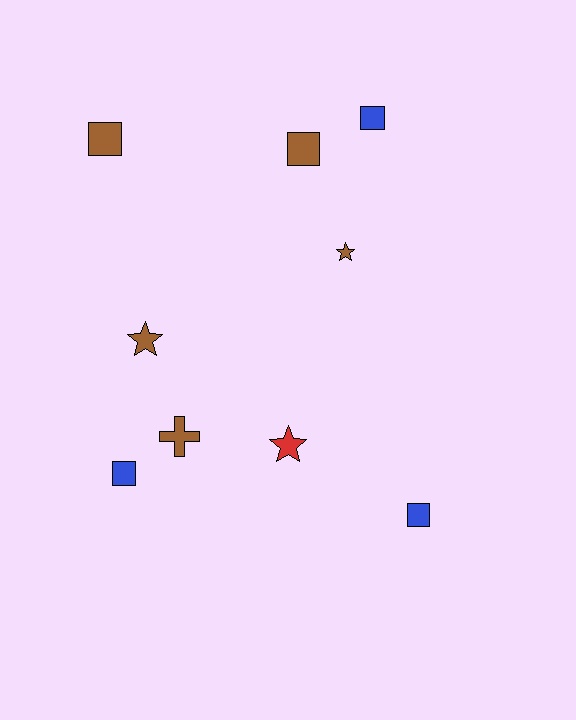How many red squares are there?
There are no red squares.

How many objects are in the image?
There are 9 objects.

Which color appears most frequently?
Brown, with 5 objects.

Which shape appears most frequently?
Square, with 5 objects.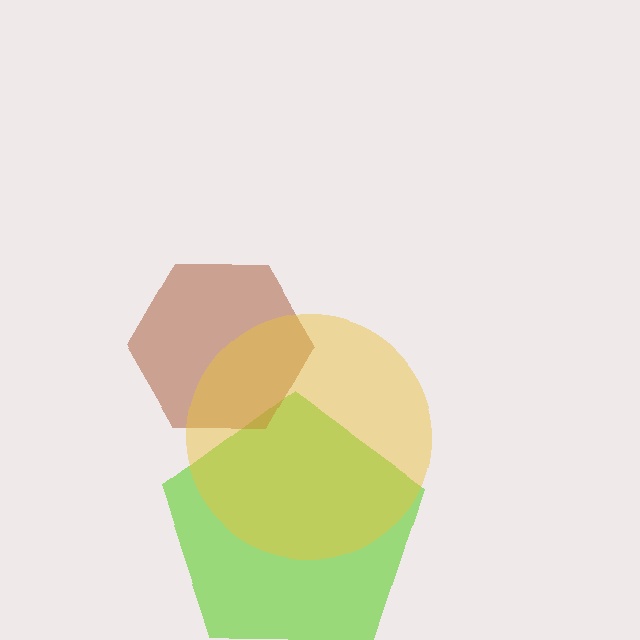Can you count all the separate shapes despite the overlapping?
Yes, there are 3 separate shapes.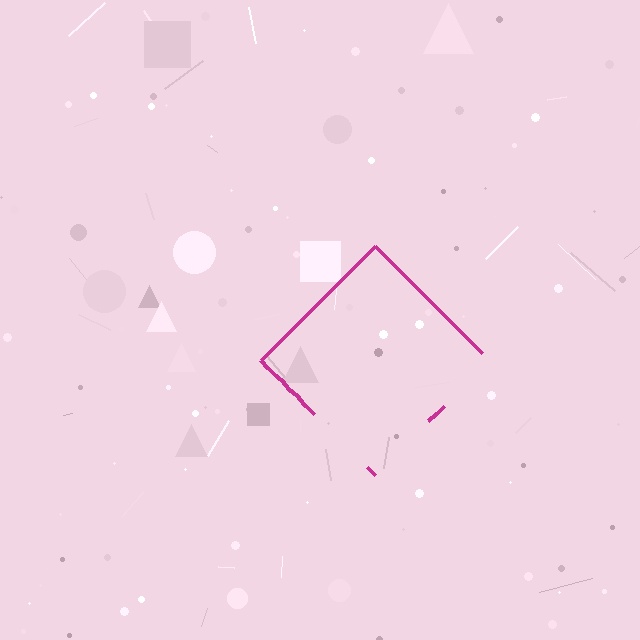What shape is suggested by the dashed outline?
The dashed outline suggests a diamond.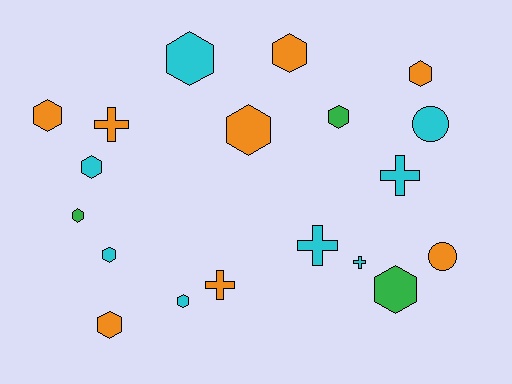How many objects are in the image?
There are 19 objects.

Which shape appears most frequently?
Hexagon, with 12 objects.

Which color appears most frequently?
Orange, with 8 objects.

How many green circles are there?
There are no green circles.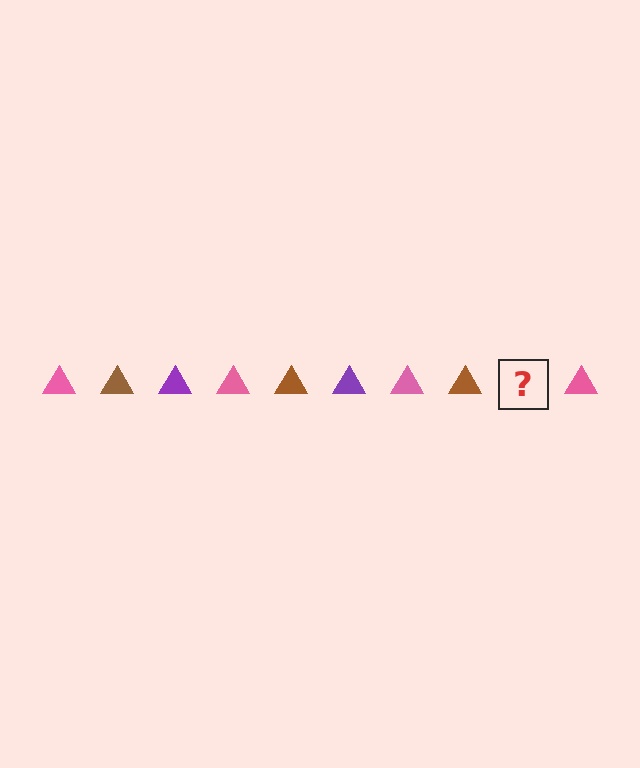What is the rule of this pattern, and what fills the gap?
The rule is that the pattern cycles through pink, brown, purple triangles. The gap should be filled with a purple triangle.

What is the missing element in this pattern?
The missing element is a purple triangle.